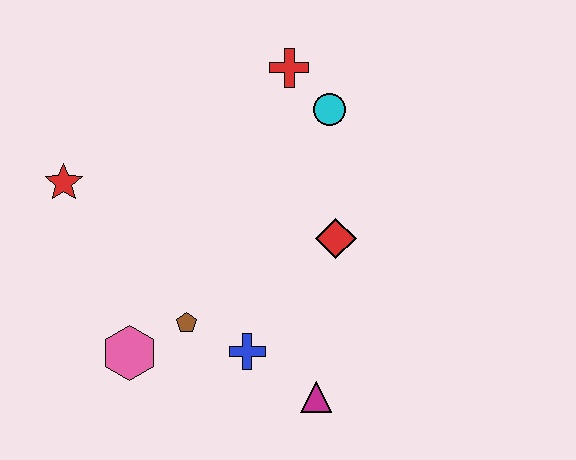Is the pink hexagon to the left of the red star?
No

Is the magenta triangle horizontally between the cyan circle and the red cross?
Yes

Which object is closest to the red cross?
The cyan circle is closest to the red cross.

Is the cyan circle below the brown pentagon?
No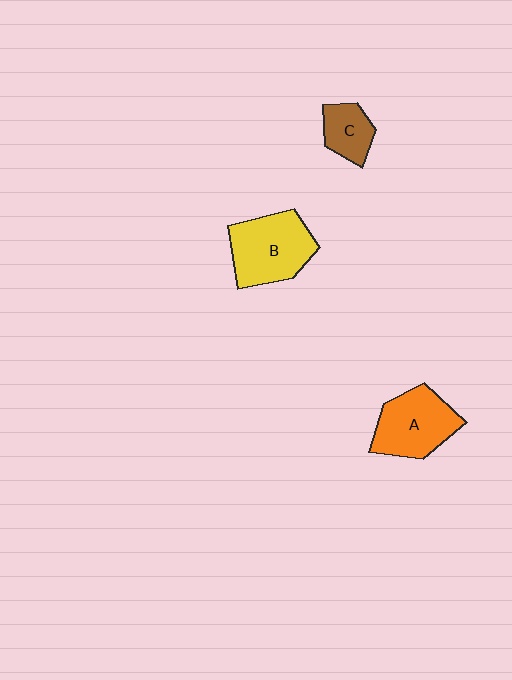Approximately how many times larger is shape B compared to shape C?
Approximately 2.1 times.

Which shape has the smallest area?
Shape C (brown).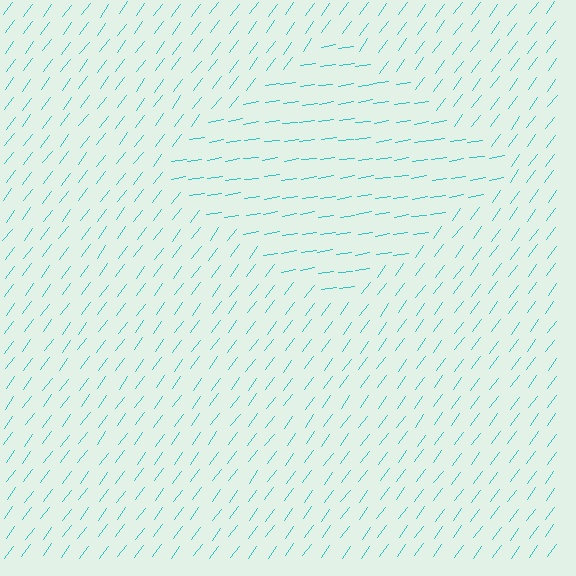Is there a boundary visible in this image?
Yes, there is a texture boundary formed by a change in line orientation.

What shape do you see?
I see a diamond.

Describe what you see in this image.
The image is filled with small cyan line segments. A diamond region in the image has lines oriented differently from the surrounding lines, creating a visible texture boundary.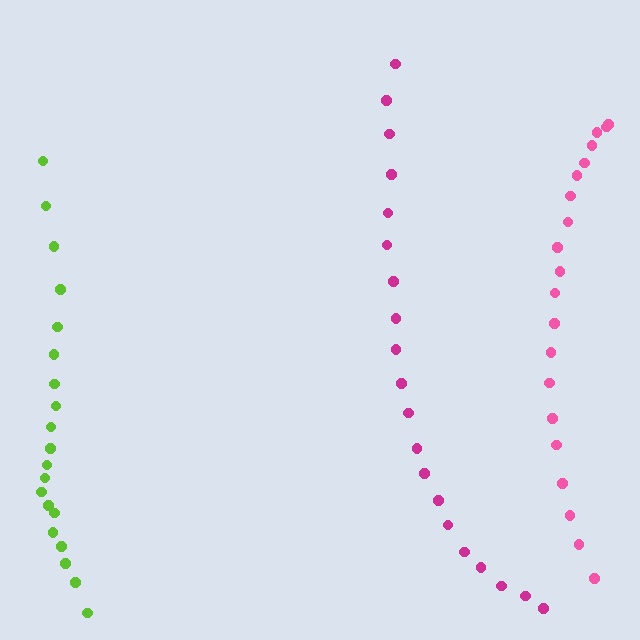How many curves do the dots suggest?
There are 3 distinct paths.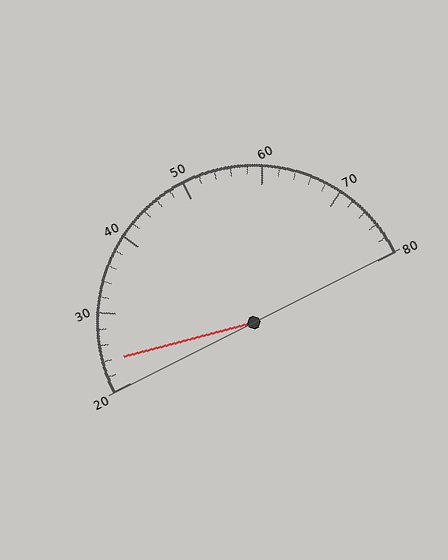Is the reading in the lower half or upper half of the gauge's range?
The reading is in the lower half of the range (20 to 80).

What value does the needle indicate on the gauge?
The needle indicates approximately 24.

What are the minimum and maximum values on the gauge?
The gauge ranges from 20 to 80.